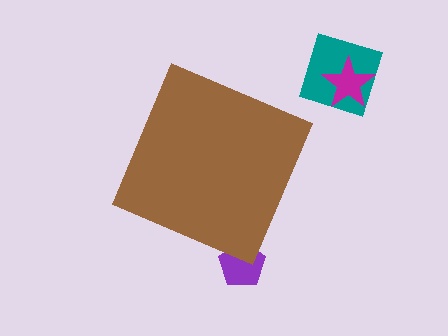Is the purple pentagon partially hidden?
Yes, the purple pentagon is partially hidden behind the brown diamond.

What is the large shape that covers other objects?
A brown diamond.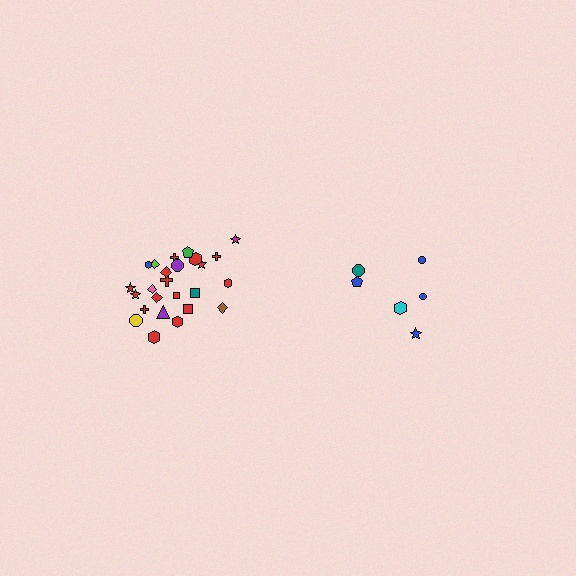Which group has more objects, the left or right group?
The left group.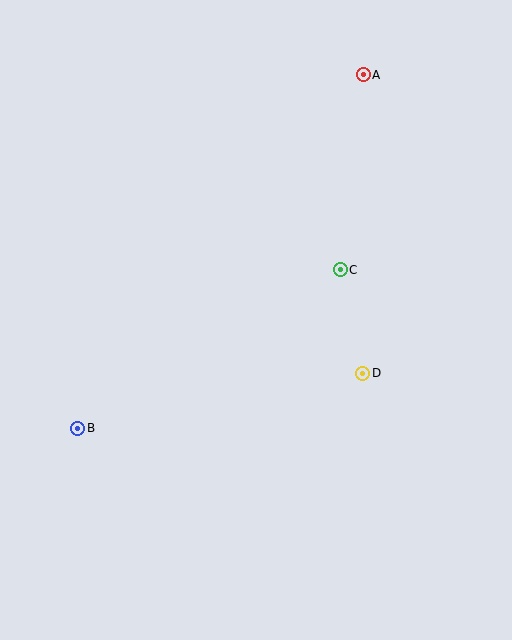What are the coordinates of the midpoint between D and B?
The midpoint between D and B is at (220, 401).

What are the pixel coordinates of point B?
Point B is at (78, 428).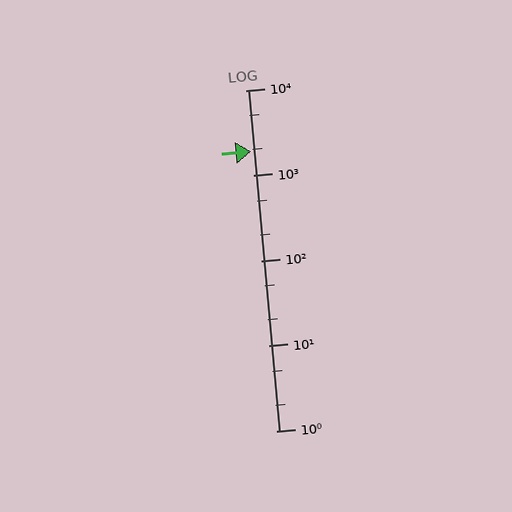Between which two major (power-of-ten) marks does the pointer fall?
The pointer is between 1000 and 10000.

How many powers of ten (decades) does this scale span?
The scale spans 4 decades, from 1 to 10000.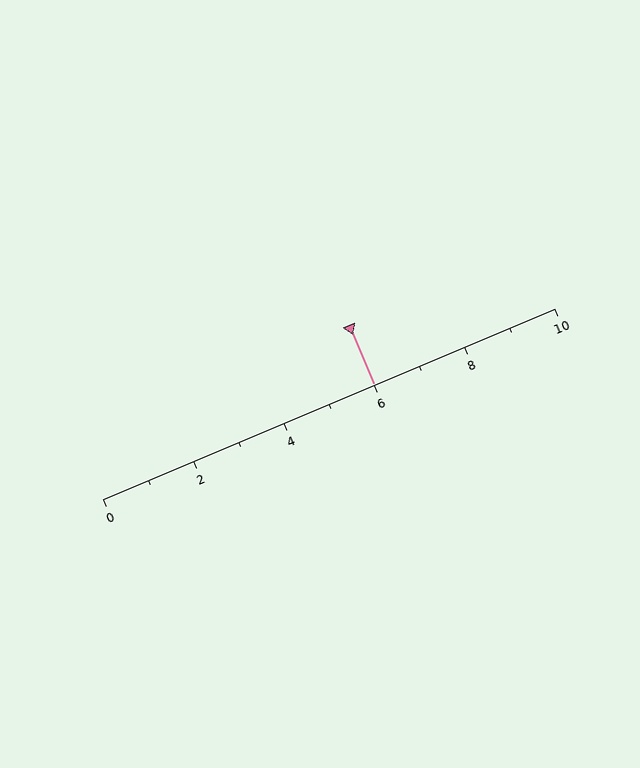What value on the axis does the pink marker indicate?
The marker indicates approximately 6.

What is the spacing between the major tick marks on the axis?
The major ticks are spaced 2 apart.